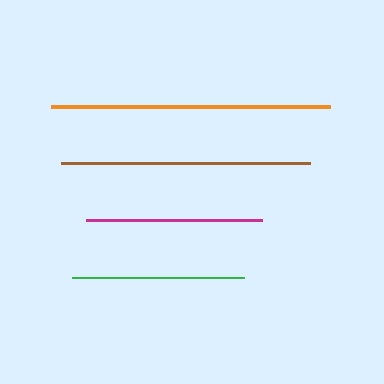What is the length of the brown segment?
The brown segment is approximately 249 pixels long.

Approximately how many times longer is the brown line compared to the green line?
The brown line is approximately 1.5 times the length of the green line.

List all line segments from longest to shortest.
From longest to shortest: orange, brown, magenta, green.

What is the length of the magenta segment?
The magenta segment is approximately 176 pixels long.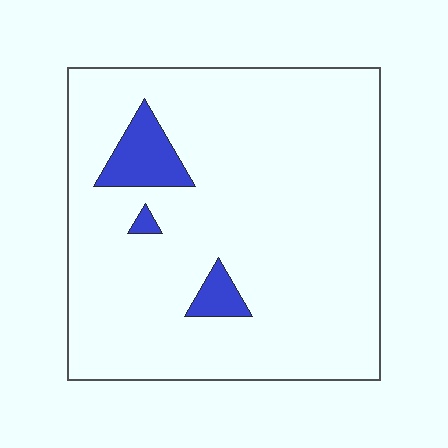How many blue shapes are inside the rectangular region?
3.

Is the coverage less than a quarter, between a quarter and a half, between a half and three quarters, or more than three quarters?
Less than a quarter.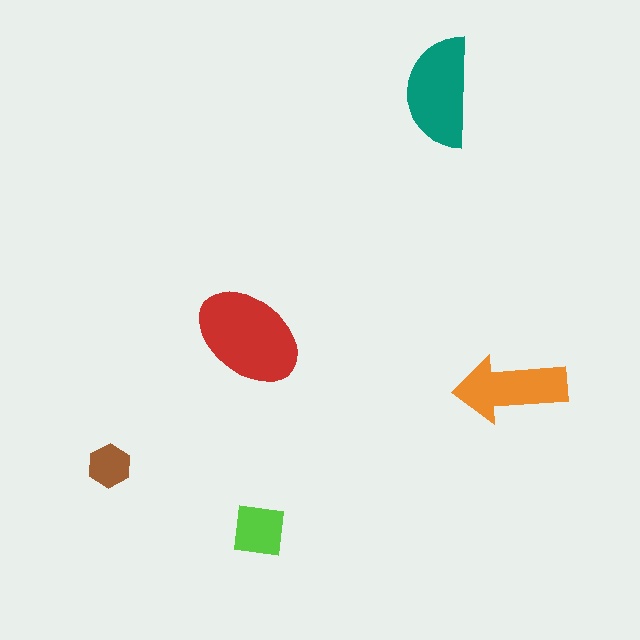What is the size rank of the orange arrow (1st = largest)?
3rd.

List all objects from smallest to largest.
The brown hexagon, the lime square, the orange arrow, the teal semicircle, the red ellipse.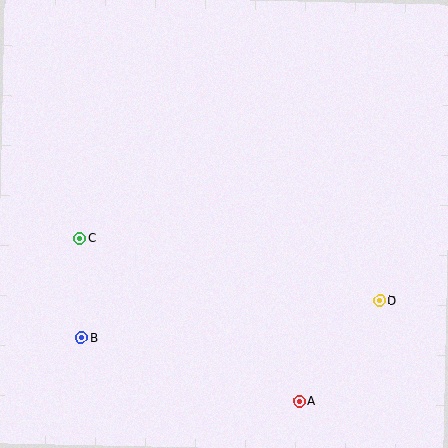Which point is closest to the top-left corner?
Point C is closest to the top-left corner.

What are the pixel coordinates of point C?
Point C is at (80, 238).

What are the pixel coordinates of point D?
Point D is at (380, 301).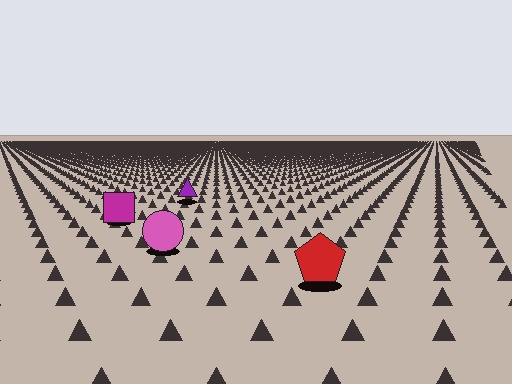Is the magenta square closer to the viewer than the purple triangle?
Yes. The magenta square is closer — you can tell from the texture gradient: the ground texture is coarser near it.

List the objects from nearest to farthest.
From nearest to farthest: the red pentagon, the pink circle, the magenta square, the purple triangle.